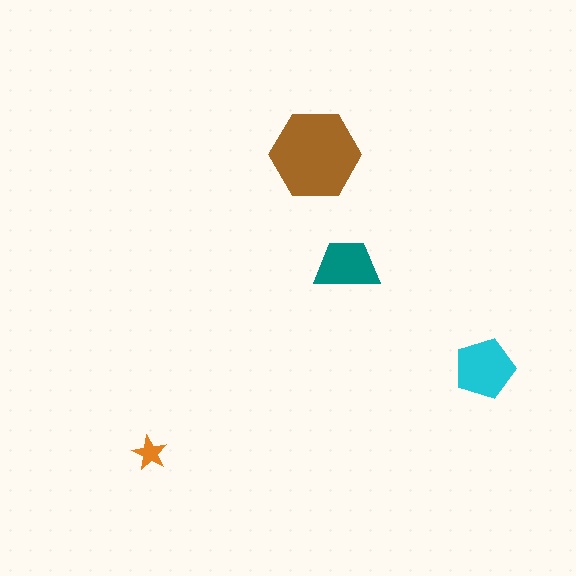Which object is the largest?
The brown hexagon.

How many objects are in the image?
There are 4 objects in the image.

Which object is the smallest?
The orange star.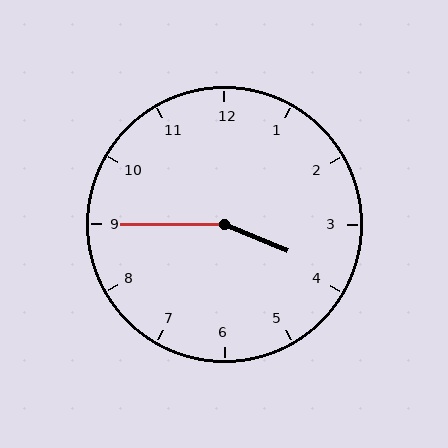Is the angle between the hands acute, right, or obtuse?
It is obtuse.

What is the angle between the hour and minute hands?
Approximately 158 degrees.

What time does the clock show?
3:45.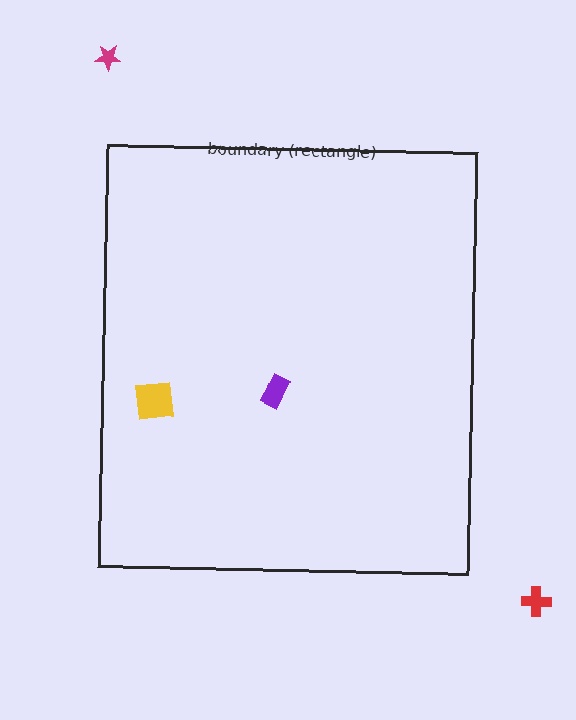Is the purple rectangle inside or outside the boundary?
Inside.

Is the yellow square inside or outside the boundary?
Inside.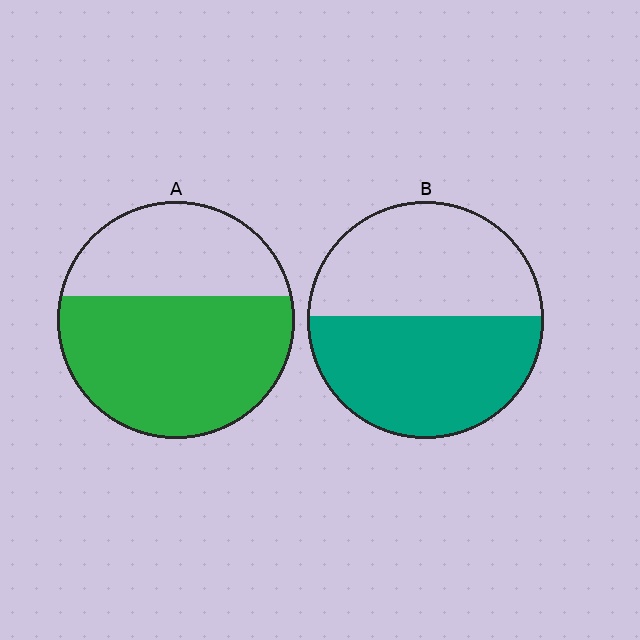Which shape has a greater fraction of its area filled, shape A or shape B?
Shape A.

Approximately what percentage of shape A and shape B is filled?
A is approximately 65% and B is approximately 50%.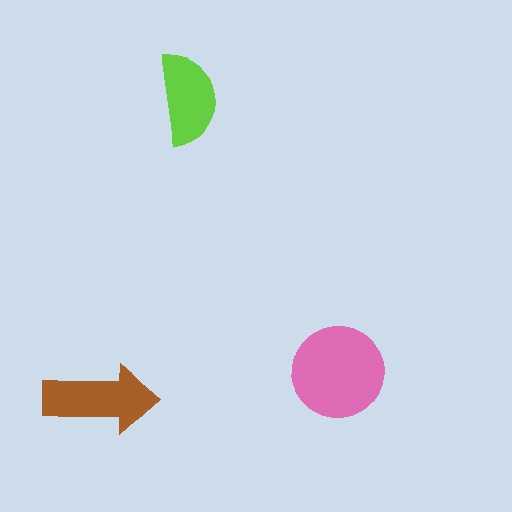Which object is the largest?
The pink circle.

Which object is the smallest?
The lime semicircle.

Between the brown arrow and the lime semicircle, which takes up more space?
The brown arrow.